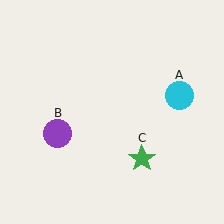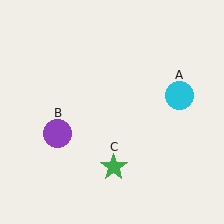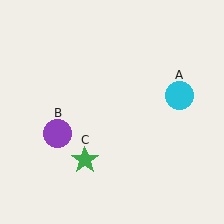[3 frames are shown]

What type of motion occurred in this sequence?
The green star (object C) rotated clockwise around the center of the scene.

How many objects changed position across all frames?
1 object changed position: green star (object C).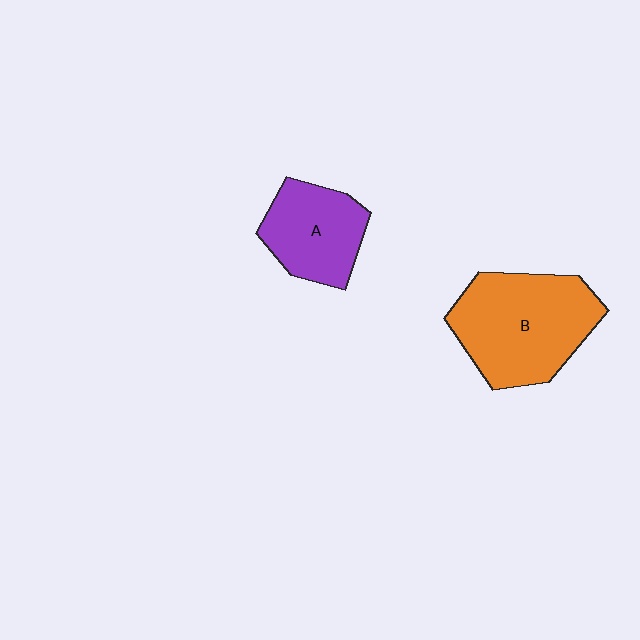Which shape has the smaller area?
Shape A (purple).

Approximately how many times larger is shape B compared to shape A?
Approximately 1.6 times.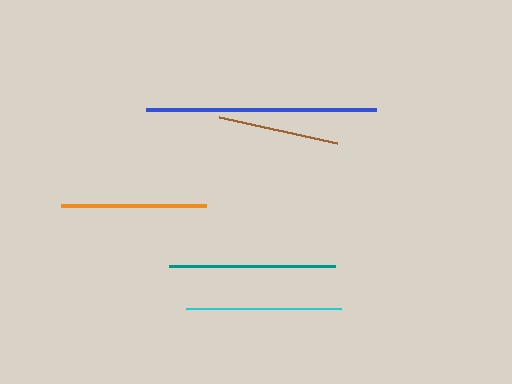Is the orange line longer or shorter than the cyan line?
The cyan line is longer than the orange line.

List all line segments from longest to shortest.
From longest to shortest: blue, teal, cyan, orange, brown.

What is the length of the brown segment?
The brown segment is approximately 121 pixels long.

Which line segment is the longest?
The blue line is the longest at approximately 230 pixels.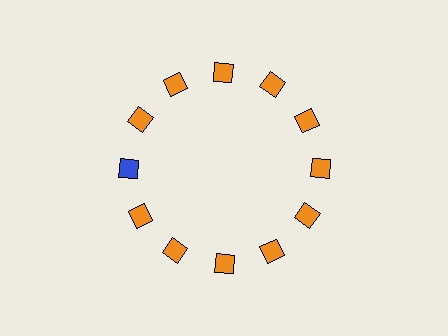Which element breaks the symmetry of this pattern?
The blue diamond at roughly the 9 o'clock position breaks the symmetry. All other shapes are orange diamonds.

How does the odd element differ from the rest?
It has a different color: blue instead of orange.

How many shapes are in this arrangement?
There are 12 shapes arranged in a ring pattern.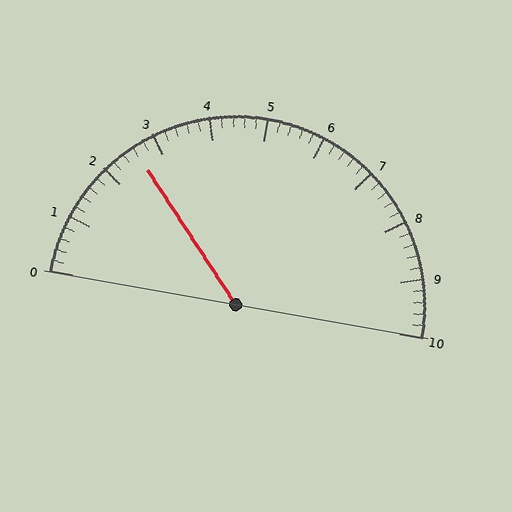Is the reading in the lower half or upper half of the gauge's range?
The reading is in the lower half of the range (0 to 10).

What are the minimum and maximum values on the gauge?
The gauge ranges from 0 to 10.